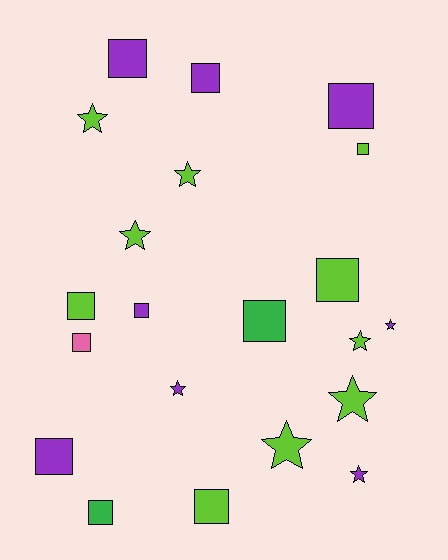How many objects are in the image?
There are 21 objects.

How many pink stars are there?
There are no pink stars.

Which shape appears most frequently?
Square, with 12 objects.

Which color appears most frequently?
Lime, with 10 objects.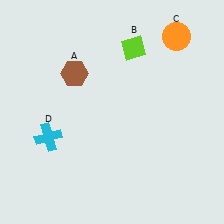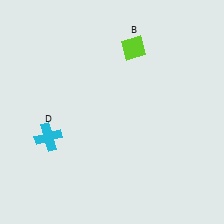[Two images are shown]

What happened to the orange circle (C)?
The orange circle (C) was removed in Image 2. It was in the top-right area of Image 1.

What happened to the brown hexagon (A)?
The brown hexagon (A) was removed in Image 2. It was in the top-left area of Image 1.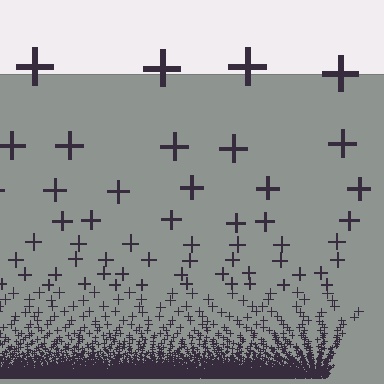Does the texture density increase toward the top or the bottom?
Density increases toward the bottom.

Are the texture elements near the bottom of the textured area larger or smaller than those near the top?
Smaller. The gradient is inverted — elements near the bottom are smaller and denser.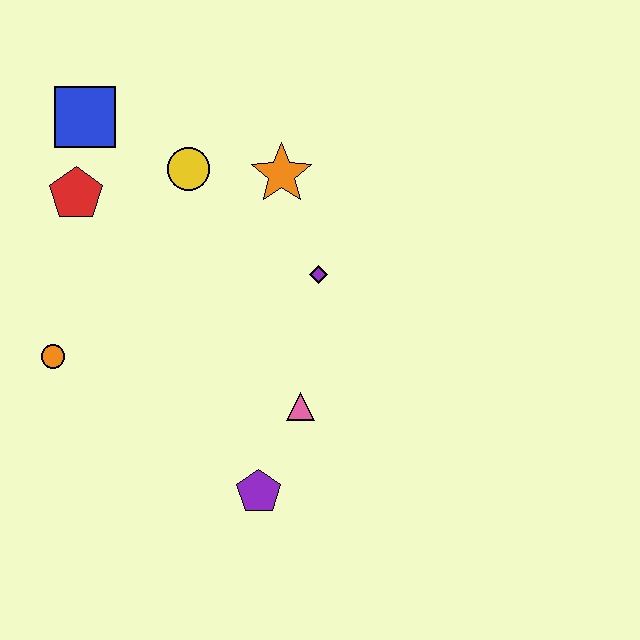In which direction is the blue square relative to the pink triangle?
The blue square is above the pink triangle.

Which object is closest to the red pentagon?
The blue square is closest to the red pentagon.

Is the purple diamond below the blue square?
Yes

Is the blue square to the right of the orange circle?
Yes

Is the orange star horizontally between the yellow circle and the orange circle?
No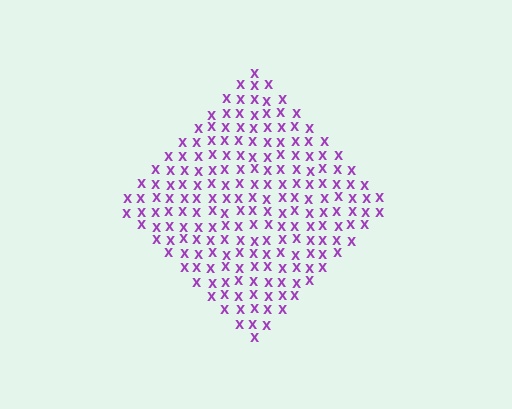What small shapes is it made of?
It is made of small letter X's.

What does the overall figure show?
The overall figure shows a diamond.